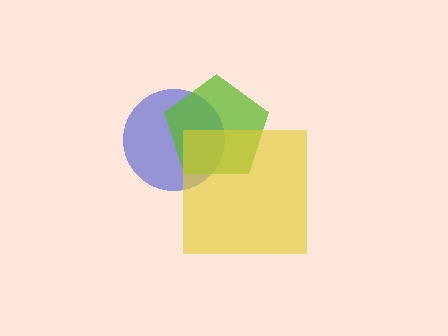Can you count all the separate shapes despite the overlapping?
Yes, there are 3 separate shapes.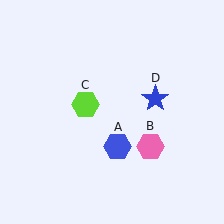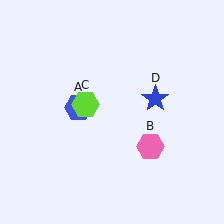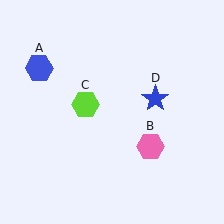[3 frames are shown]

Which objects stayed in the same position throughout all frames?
Pink hexagon (object B) and lime hexagon (object C) and blue star (object D) remained stationary.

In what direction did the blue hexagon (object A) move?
The blue hexagon (object A) moved up and to the left.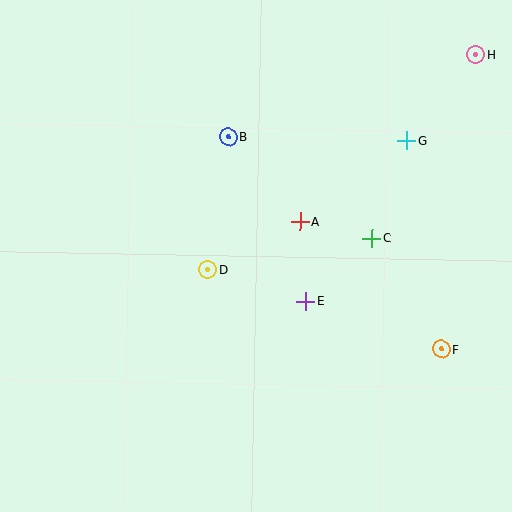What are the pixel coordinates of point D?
Point D is at (208, 270).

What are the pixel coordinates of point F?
Point F is at (441, 349).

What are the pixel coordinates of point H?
Point H is at (476, 55).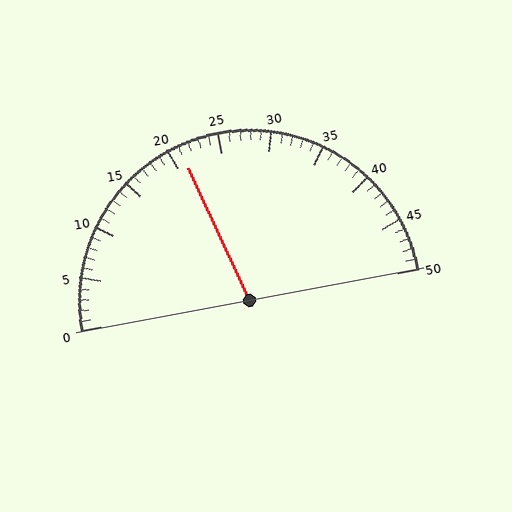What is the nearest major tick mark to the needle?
The nearest major tick mark is 20.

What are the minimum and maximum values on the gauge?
The gauge ranges from 0 to 50.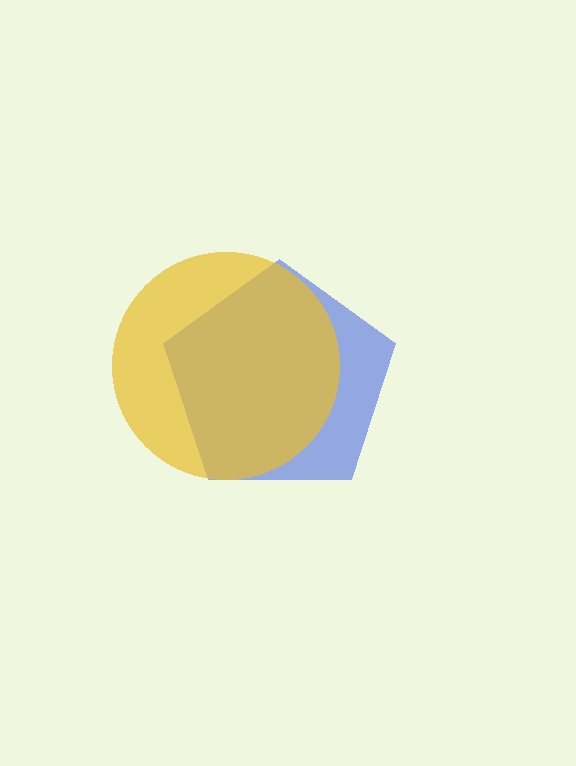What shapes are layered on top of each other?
The layered shapes are: a blue pentagon, a yellow circle.